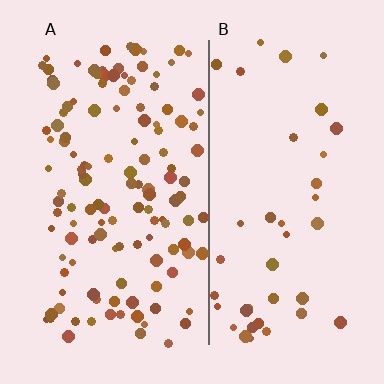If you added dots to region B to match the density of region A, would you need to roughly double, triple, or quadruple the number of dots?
Approximately triple.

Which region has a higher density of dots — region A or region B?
A (the left).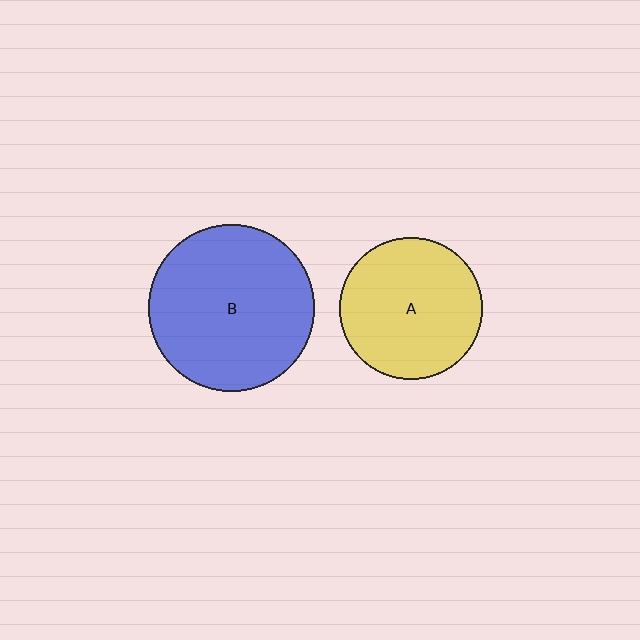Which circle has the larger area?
Circle B (blue).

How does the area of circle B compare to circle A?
Approximately 1.4 times.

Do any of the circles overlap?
No, none of the circles overlap.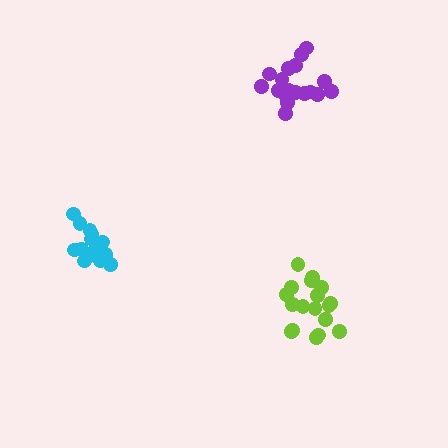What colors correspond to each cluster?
The clusters are colored: cyan, lime, purple.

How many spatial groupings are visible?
There are 3 spatial groupings.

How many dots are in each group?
Group 1: 16 dots, Group 2: 18 dots, Group 3: 18 dots (52 total).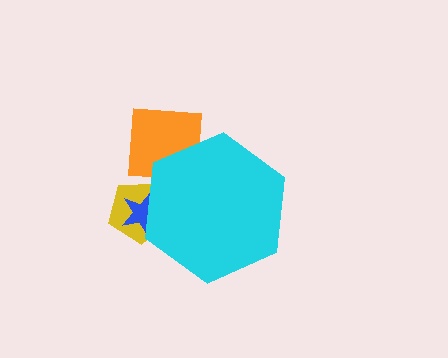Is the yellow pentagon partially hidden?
Yes, the yellow pentagon is partially hidden behind the cyan hexagon.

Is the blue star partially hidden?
Yes, the blue star is partially hidden behind the cyan hexagon.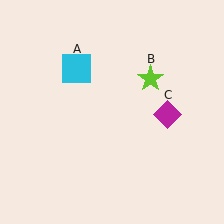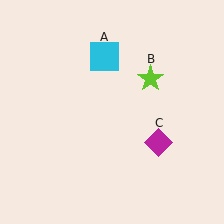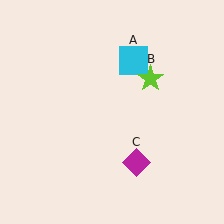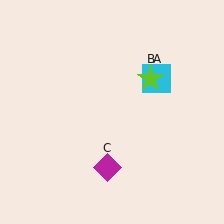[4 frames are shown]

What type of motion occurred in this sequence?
The cyan square (object A), magenta diamond (object C) rotated clockwise around the center of the scene.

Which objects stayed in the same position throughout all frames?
Lime star (object B) remained stationary.